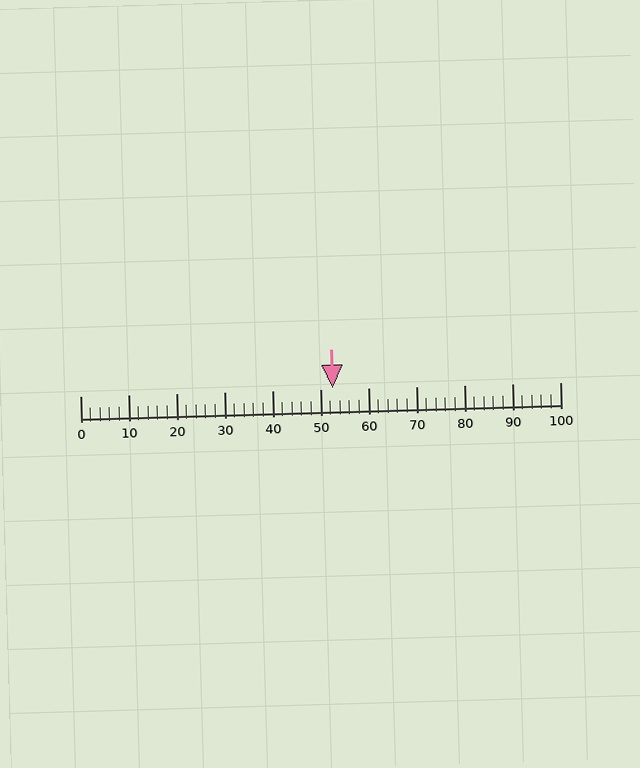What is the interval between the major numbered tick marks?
The major tick marks are spaced 10 units apart.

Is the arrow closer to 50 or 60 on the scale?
The arrow is closer to 50.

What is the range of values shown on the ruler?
The ruler shows values from 0 to 100.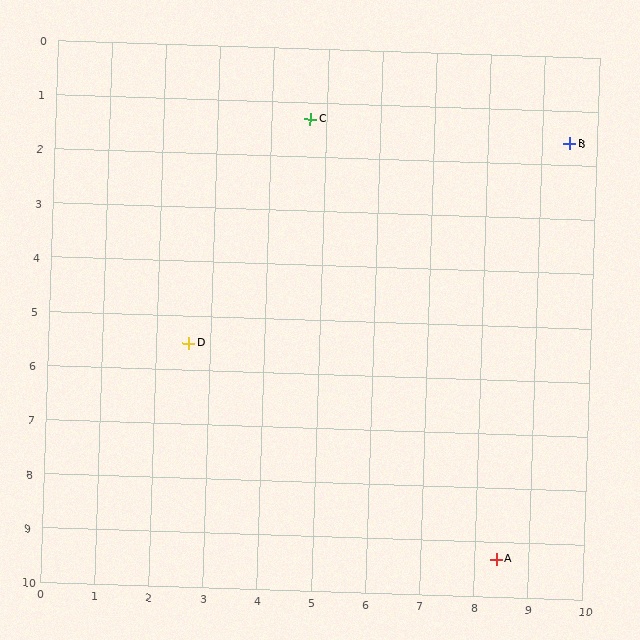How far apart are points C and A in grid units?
Points C and A are about 8.8 grid units apart.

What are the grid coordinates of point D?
Point D is at approximately (2.6, 5.5).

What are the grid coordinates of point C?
Point C is at approximately (4.7, 1.3).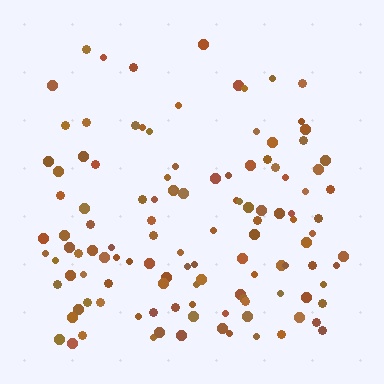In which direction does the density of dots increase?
From top to bottom, with the bottom side densest.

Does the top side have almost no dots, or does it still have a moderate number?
Still a moderate number, just noticeably fewer than the bottom.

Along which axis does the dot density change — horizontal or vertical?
Vertical.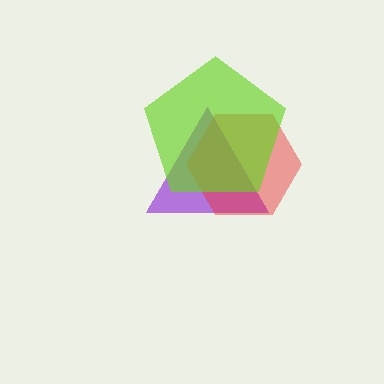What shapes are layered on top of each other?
The layered shapes are: a purple triangle, a red hexagon, a lime pentagon.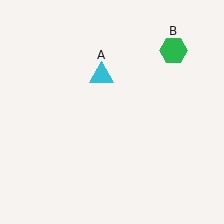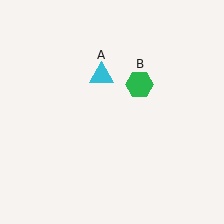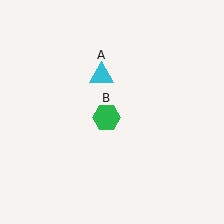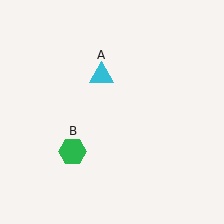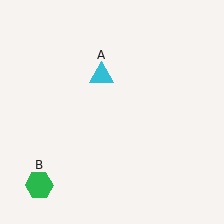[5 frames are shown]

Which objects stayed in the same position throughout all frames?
Cyan triangle (object A) remained stationary.